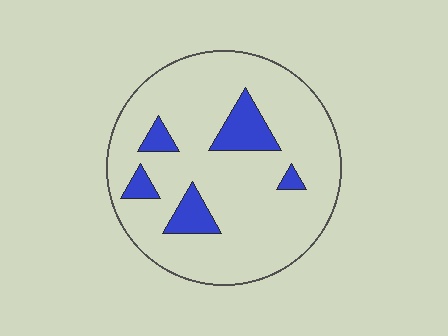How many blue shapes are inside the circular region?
5.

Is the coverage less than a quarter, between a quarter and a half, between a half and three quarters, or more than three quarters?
Less than a quarter.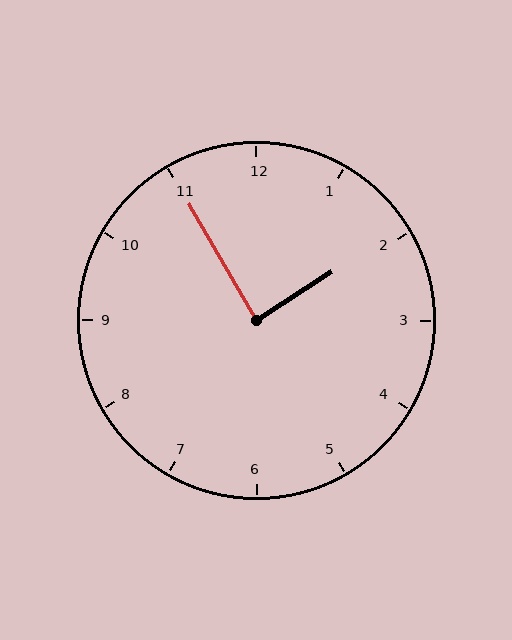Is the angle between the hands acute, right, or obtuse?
It is right.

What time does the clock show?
1:55.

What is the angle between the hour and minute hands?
Approximately 88 degrees.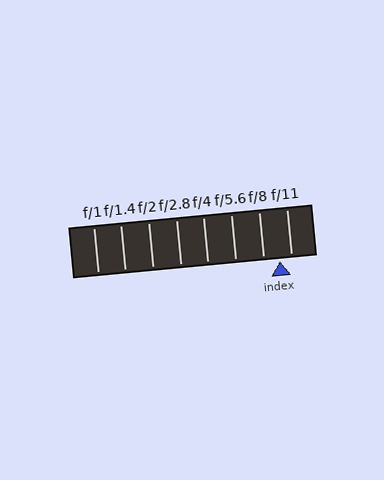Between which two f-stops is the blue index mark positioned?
The index mark is between f/8 and f/11.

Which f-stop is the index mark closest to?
The index mark is closest to f/11.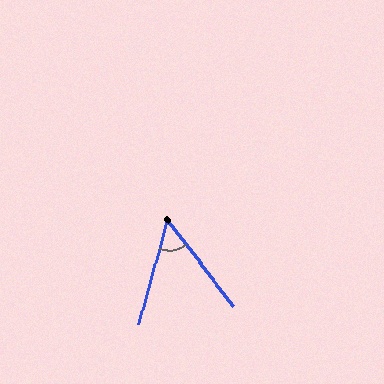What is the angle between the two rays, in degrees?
Approximately 53 degrees.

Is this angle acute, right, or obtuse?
It is acute.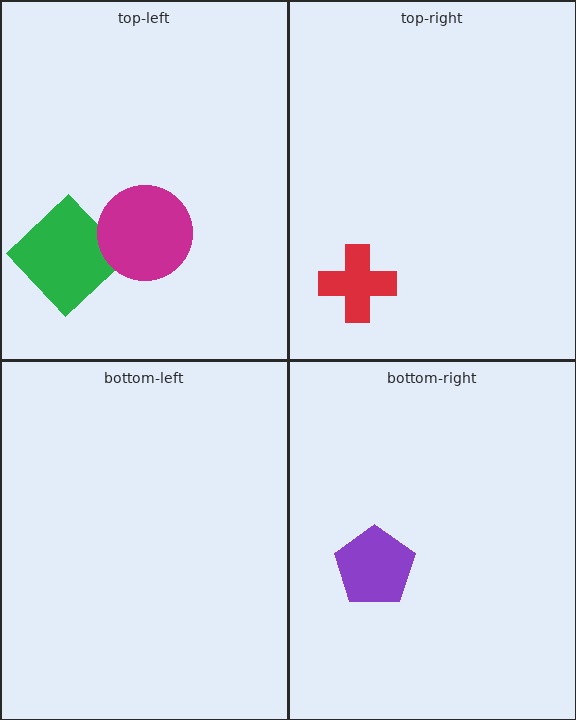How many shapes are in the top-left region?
2.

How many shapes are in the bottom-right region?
1.